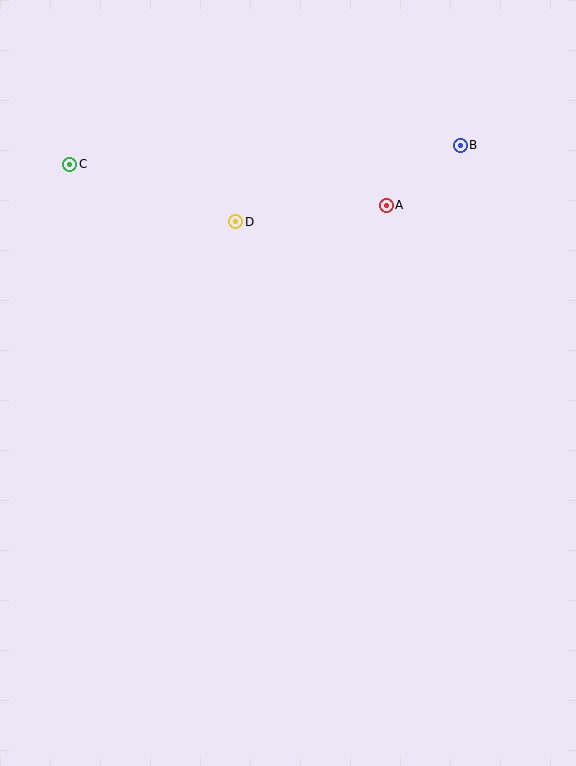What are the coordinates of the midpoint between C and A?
The midpoint between C and A is at (228, 185).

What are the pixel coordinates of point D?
Point D is at (236, 222).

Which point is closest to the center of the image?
Point D at (236, 222) is closest to the center.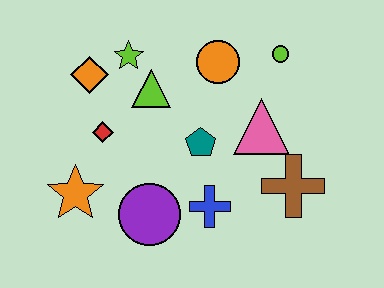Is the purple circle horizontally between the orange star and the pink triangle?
Yes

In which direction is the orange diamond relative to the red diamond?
The orange diamond is above the red diamond.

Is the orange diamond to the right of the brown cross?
No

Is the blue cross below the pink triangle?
Yes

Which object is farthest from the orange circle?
The orange star is farthest from the orange circle.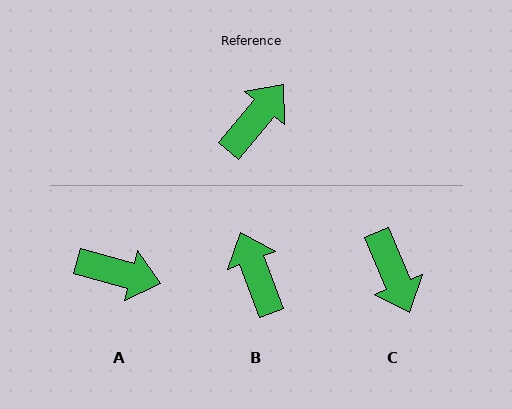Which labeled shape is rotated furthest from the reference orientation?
C, about 117 degrees away.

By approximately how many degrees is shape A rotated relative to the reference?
Approximately 65 degrees clockwise.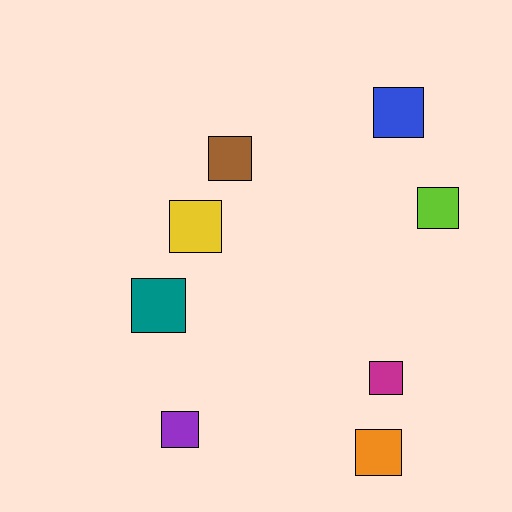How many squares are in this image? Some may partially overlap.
There are 8 squares.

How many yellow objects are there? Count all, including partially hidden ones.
There is 1 yellow object.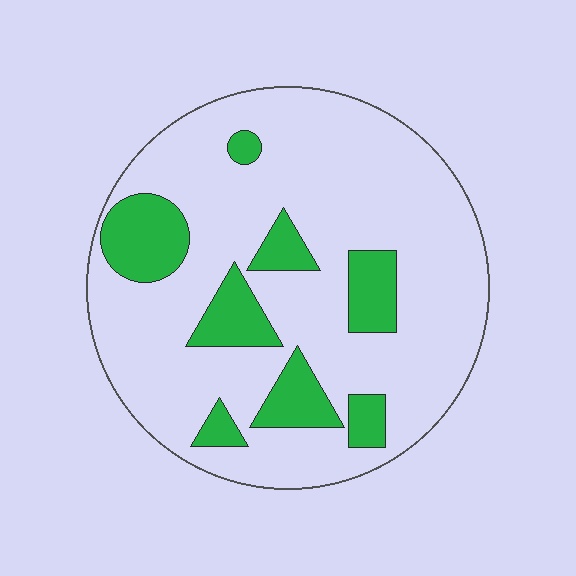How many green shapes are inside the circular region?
8.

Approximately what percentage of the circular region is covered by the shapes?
Approximately 20%.